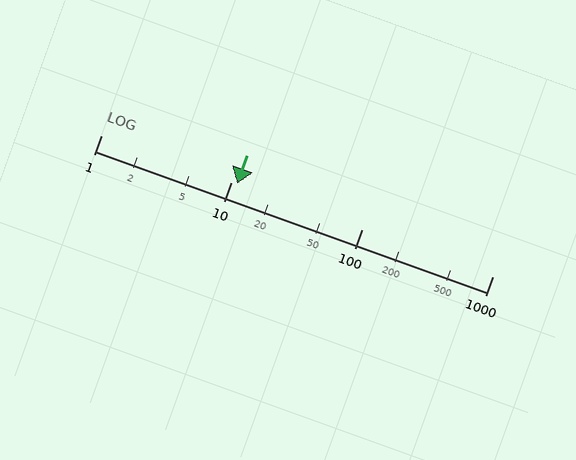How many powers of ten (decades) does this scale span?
The scale spans 3 decades, from 1 to 1000.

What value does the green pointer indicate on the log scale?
The pointer indicates approximately 11.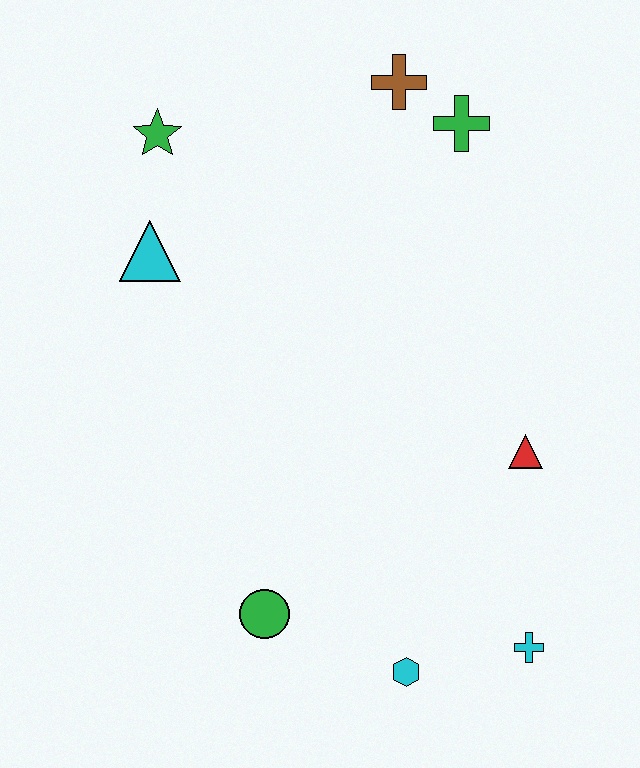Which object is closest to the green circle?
The cyan hexagon is closest to the green circle.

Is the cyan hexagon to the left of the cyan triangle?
No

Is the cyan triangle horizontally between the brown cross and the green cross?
No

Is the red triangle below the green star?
Yes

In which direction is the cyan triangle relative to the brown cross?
The cyan triangle is to the left of the brown cross.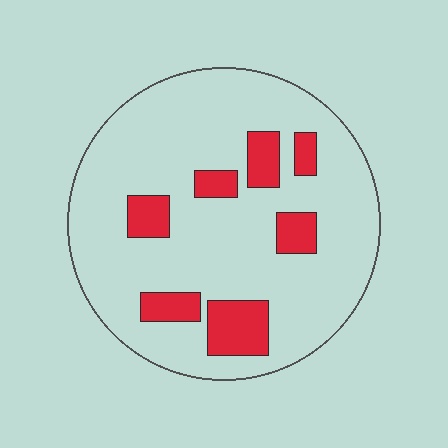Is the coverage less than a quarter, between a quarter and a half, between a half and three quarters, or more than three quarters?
Less than a quarter.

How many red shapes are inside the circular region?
7.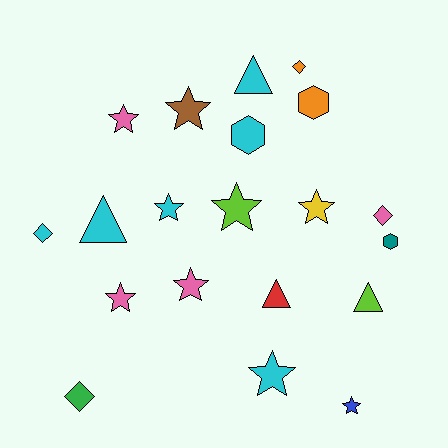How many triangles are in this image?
There are 4 triangles.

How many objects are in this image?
There are 20 objects.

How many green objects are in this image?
There is 1 green object.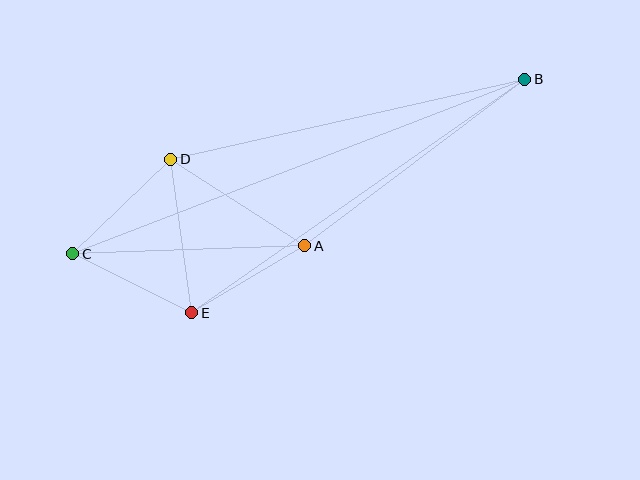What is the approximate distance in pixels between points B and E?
The distance between B and E is approximately 406 pixels.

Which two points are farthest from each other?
Points B and C are farthest from each other.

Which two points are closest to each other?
Points A and E are closest to each other.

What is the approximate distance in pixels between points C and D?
The distance between C and D is approximately 136 pixels.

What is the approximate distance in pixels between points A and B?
The distance between A and B is approximately 276 pixels.